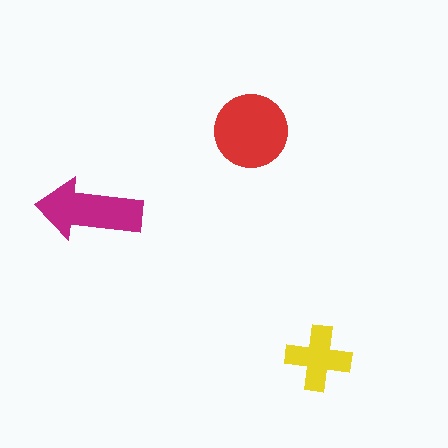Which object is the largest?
The red circle.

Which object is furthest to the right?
The yellow cross is rightmost.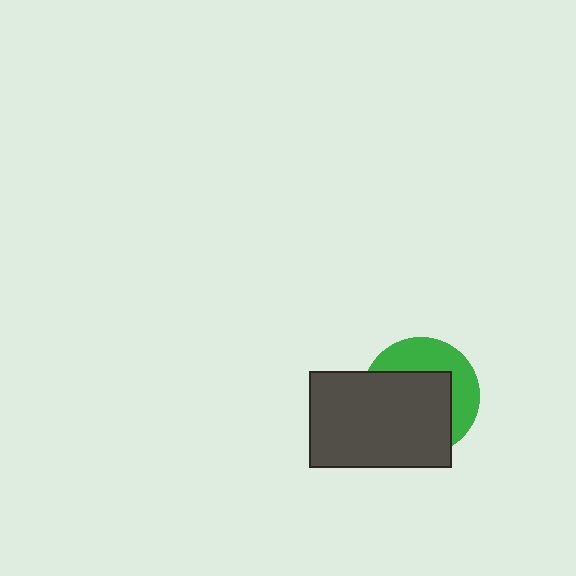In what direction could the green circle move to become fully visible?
The green circle could move toward the upper-right. That would shift it out from behind the dark gray rectangle entirely.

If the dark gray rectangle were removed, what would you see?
You would see the complete green circle.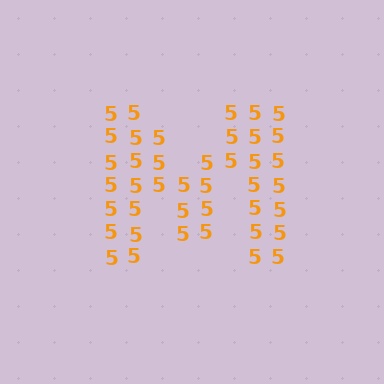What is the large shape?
The large shape is the letter M.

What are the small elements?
The small elements are digit 5's.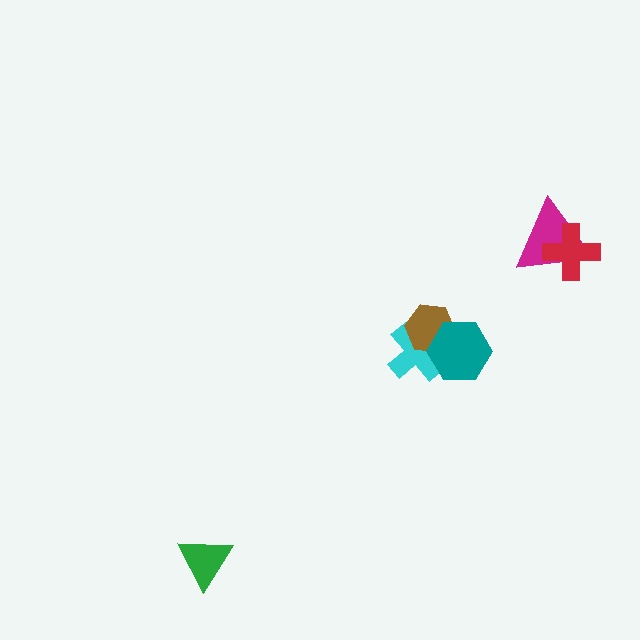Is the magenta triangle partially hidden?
Yes, it is partially covered by another shape.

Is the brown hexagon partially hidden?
Yes, it is partially covered by another shape.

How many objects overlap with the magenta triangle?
1 object overlaps with the magenta triangle.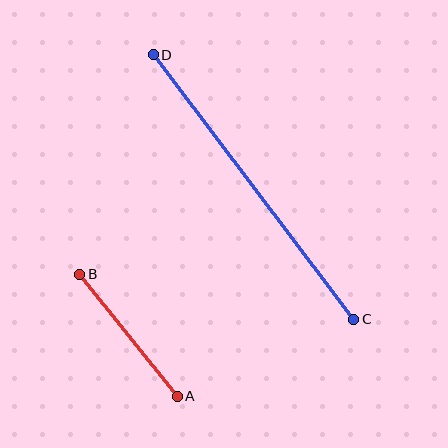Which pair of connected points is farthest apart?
Points C and D are farthest apart.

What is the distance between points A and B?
The distance is approximately 156 pixels.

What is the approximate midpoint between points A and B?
The midpoint is at approximately (128, 335) pixels.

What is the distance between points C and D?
The distance is approximately 332 pixels.